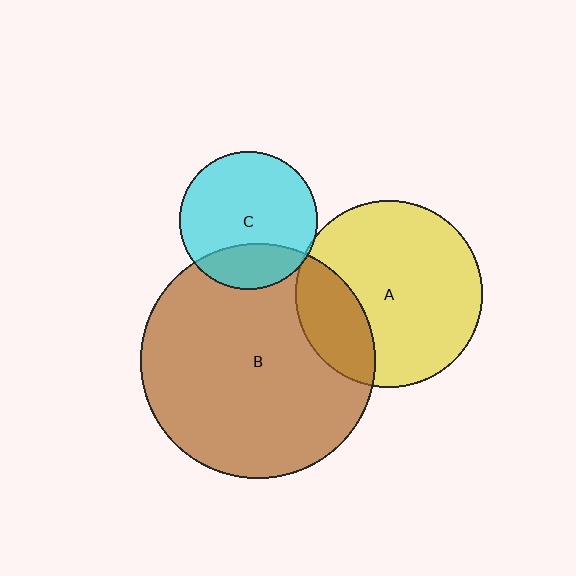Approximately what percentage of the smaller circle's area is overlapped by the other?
Approximately 25%.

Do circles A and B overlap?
Yes.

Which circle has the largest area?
Circle B (brown).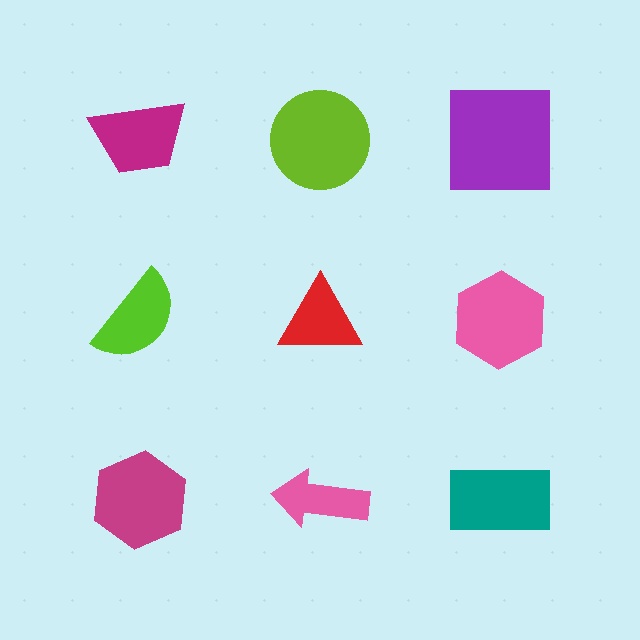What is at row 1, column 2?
A lime circle.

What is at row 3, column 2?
A pink arrow.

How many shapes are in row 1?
3 shapes.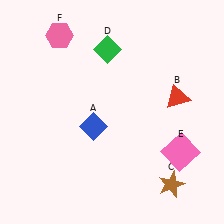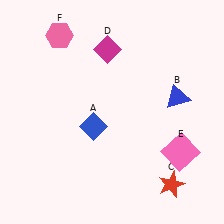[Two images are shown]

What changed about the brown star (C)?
In Image 1, C is brown. In Image 2, it changed to red.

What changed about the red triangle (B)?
In Image 1, B is red. In Image 2, it changed to blue.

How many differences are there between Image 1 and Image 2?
There are 3 differences between the two images.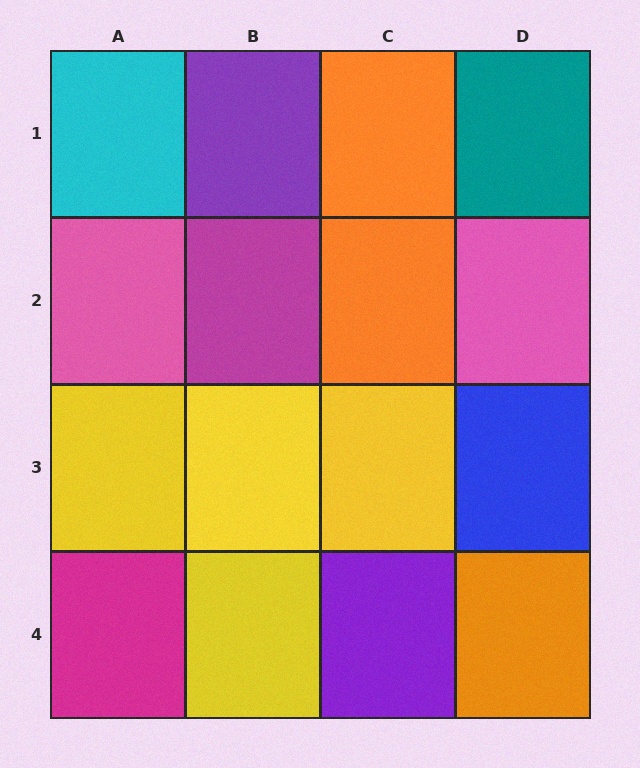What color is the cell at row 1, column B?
Purple.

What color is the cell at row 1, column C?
Orange.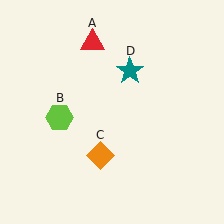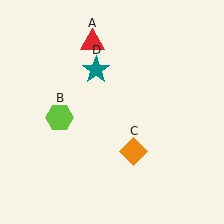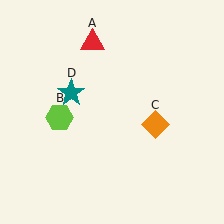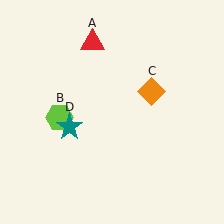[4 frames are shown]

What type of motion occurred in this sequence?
The orange diamond (object C), teal star (object D) rotated counterclockwise around the center of the scene.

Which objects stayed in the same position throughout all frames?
Red triangle (object A) and lime hexagon (object B) remained stationary.